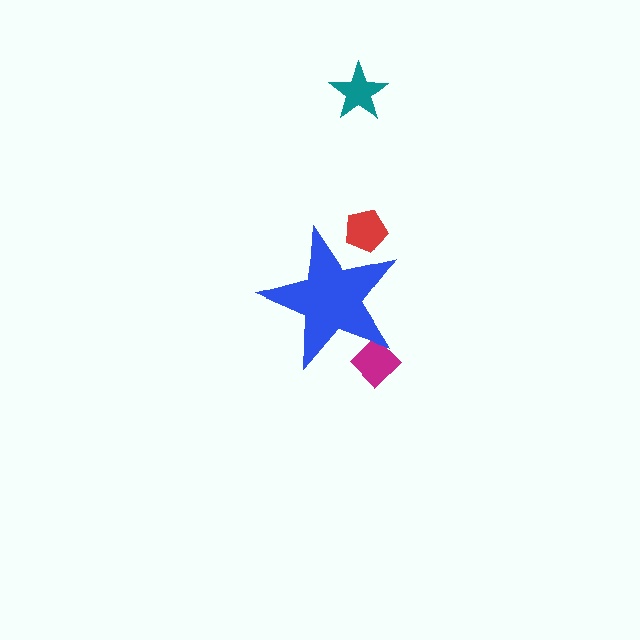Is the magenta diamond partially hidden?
Yes, the magenta diamond is partially hidden behind the blue star.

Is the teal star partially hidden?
No, the teal star is fully visible.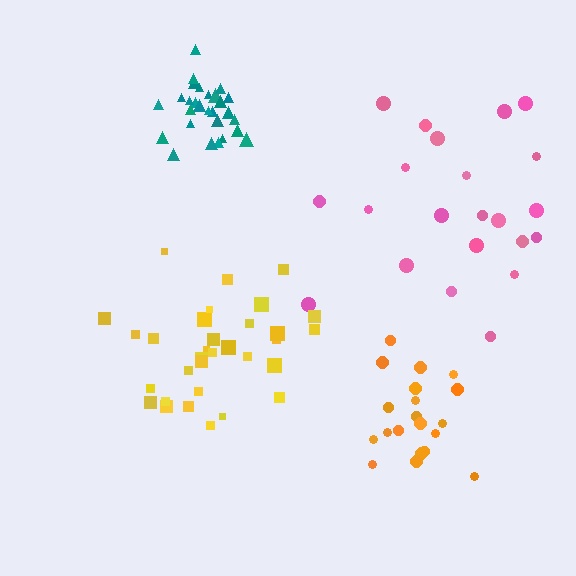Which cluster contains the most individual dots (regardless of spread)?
Yellow (32).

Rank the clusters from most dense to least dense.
teal, yellow, orange, pink.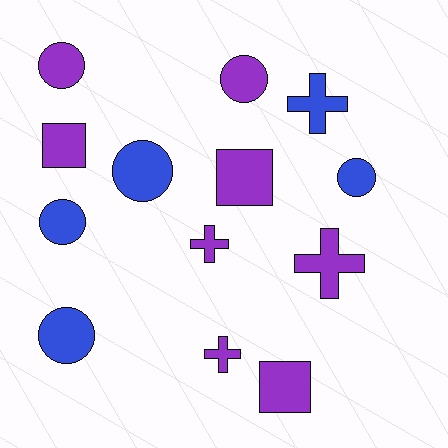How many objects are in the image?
There are 13 objects.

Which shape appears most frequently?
Circle, with 6 objects.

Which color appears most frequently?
Purple, with 8 objects.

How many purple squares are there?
There are 3 purple squares.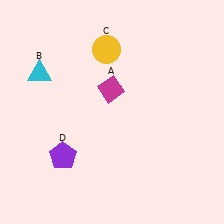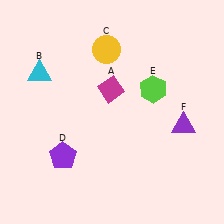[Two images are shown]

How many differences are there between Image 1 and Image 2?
There are 2 differences between the two images.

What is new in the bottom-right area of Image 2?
A purple triangle (F) was added in the bottom-right area of Image 2.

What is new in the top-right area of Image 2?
A lime hexagon (E) was added in the top-right area of Image 2.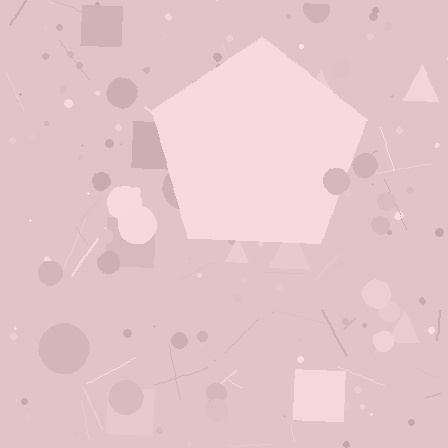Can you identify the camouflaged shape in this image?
The camouflaged shape is a pentagon.